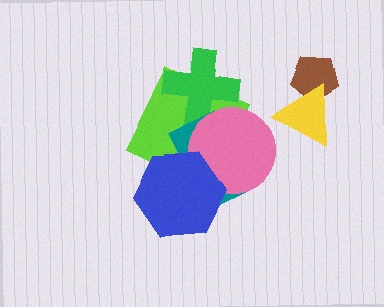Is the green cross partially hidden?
Yes, it is partially covered by another shape.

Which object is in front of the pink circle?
The blue hexagon is in front of the pink circle.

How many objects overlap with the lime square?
4 objects overlap with the lime square.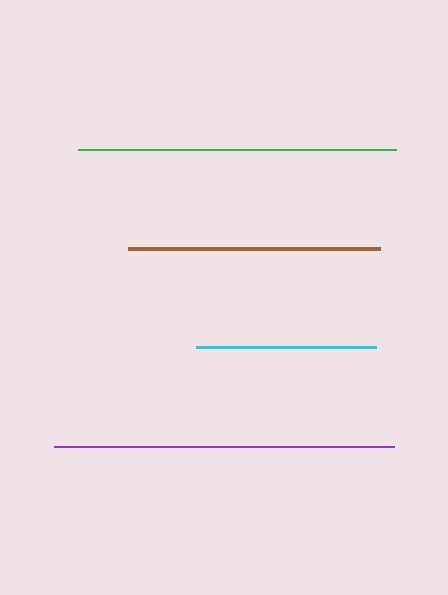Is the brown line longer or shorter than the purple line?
The purple line is longer than the brown line.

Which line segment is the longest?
The purple line is the longest at approximately 340 pixels.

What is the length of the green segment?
The green segment is approximately 318 pixels long.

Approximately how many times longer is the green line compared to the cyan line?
The green line is approximately 1.8 times the length of the cyan line.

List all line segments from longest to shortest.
From longest to shortest: purple, green, brown, cyan.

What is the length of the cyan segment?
The cyan segment is approximately 180 pixels long.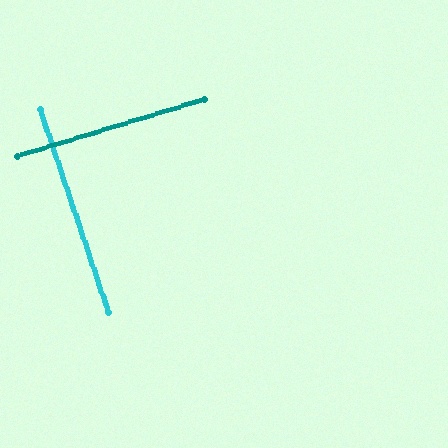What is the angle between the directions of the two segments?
Approximately 88 degrees.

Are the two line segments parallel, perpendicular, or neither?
Perpendicular — they meet at approximately 88°.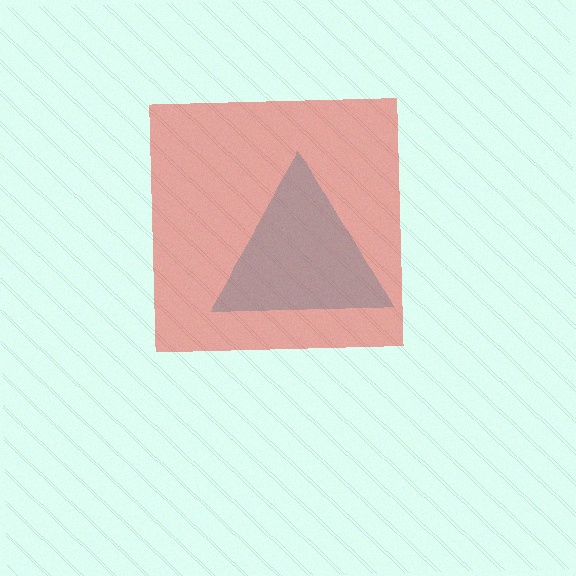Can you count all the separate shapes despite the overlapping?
Yes, there are 2 separate shapes.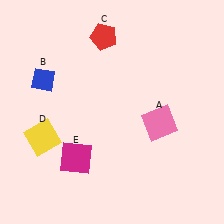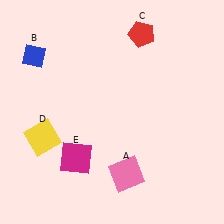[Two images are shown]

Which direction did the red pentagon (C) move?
The red pentagon (C) moved right.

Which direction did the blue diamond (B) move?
The blue diamond (B) moved up.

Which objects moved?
The objects that moved are: the pink square (A), the blue diamond (B), the red pentagon (C).